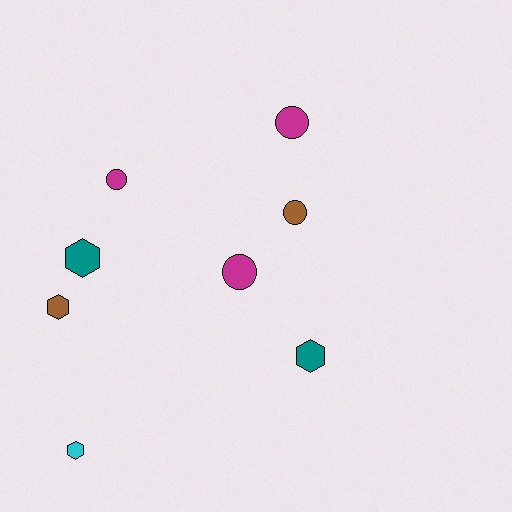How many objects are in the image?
There are 8 objects.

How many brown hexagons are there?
There is 1 brown hexagon.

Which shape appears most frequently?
Hexagon, with 4 objects.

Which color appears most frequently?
Magenta, with 3 objects.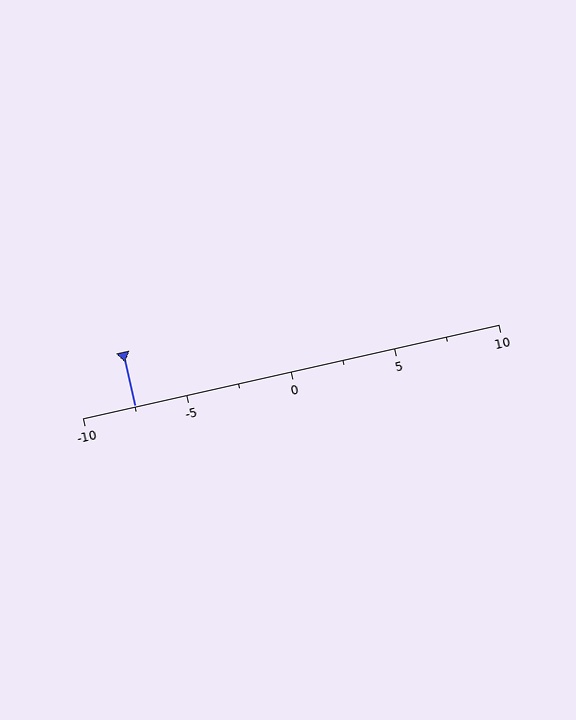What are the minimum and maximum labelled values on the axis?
The axis runs from -10 to 10.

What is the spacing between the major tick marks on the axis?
The major ticks are spaced 5 apart.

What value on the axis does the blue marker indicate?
The marker indicates approximately -7.5.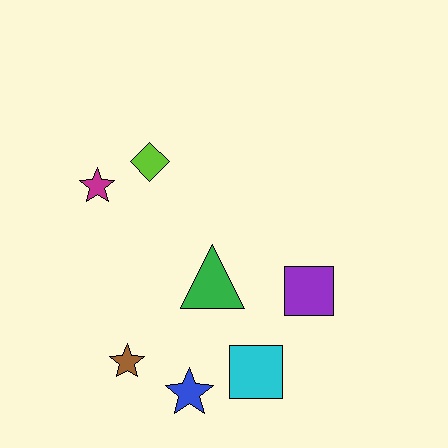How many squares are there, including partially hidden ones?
There are 2 squares.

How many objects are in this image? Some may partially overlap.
There are 7 objects.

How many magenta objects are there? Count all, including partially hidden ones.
There is 1 magenta object.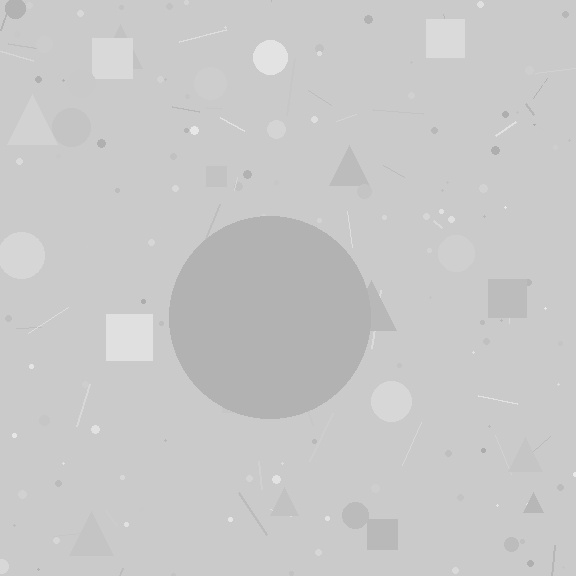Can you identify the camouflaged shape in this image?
The camouflaged shape is a circle.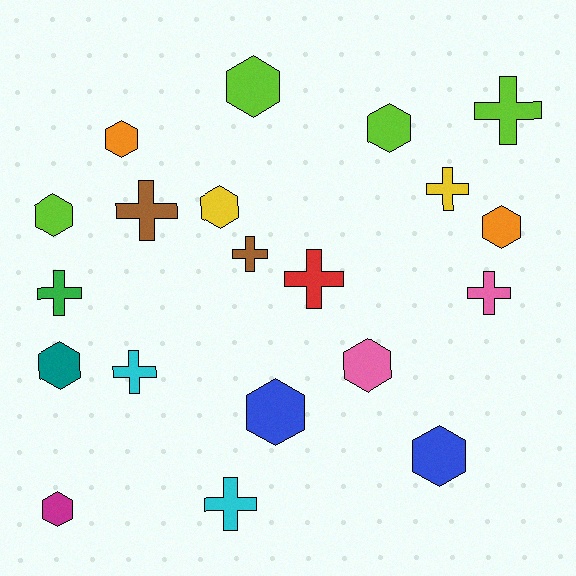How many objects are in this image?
There are 20 objects.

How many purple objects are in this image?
There are no purple objects.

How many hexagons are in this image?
There are 11 hexagons.